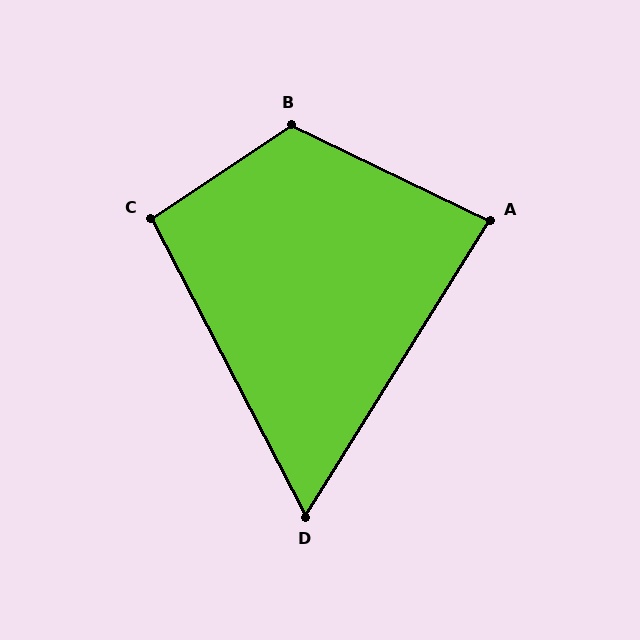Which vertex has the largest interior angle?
B, at approximately 120 degrees.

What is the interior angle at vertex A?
Approximately 84 degrees (acute).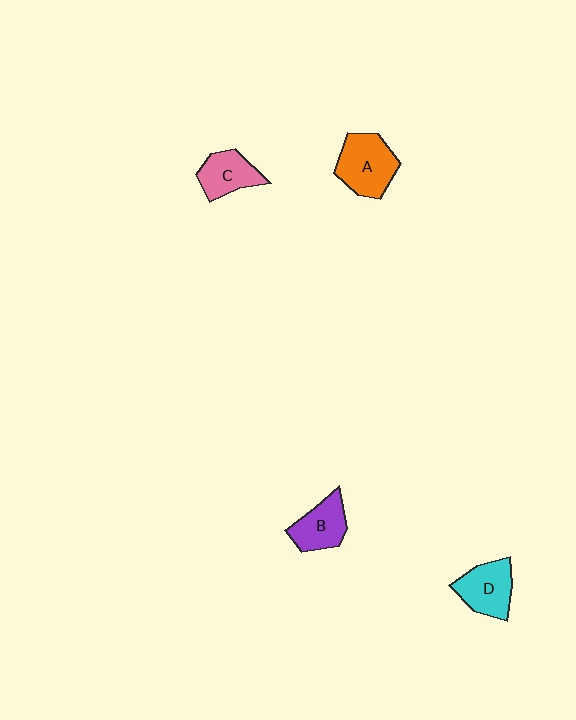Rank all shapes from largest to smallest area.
From largest to smallest: A (orange), D (cyan), B (purple), C (pink).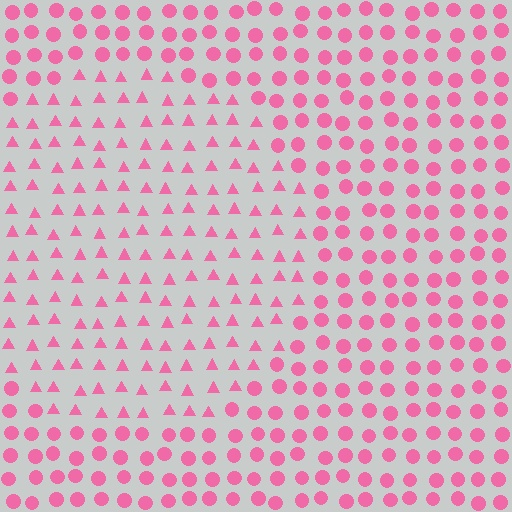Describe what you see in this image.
The image is filled with small pink elements arranged in a uniform grid. A circle-shaped region contains triangles, while the surrounding area contains circles. The boundary is defined purely by the change in element shape.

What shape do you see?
I see a circle.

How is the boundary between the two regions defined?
The boundary is defined by a change in element shape: triangles inside vs. circles outside. All elements share the same color and spacing.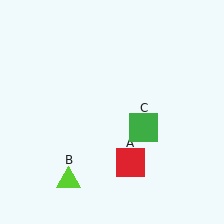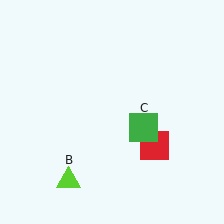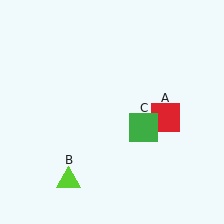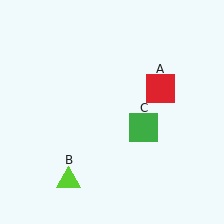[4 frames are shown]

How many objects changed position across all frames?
1 object changed position: red square (object A).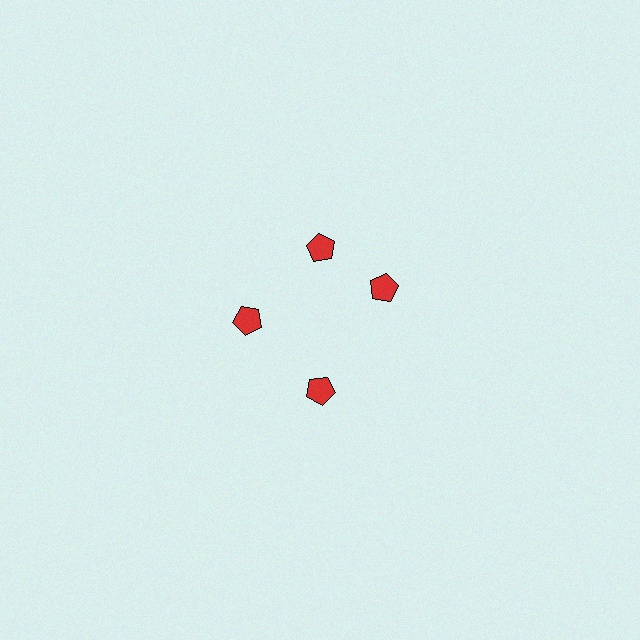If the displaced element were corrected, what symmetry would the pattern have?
It would have 4-fold rotational symmetry — the pattern would map onto itself every 90 degrees.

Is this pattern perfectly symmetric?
No. The 4 red pentagons are arranged in a ring, but one element near the 3 o'clock position is rotated out of alignment along the ring, breaking the 4-fold rotational symmetry.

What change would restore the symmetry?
The symmetry would be restored by rotating it back into even spacing with its neighbors so that all 4 pentagons sit at equal angles and equal distance from the center.